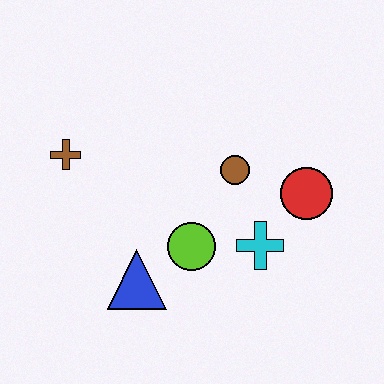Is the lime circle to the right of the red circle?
No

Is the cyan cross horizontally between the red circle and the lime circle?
Yes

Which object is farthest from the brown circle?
The brown cross is farthest from the brown circle.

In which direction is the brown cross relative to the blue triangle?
The brown cross is above the blue triangle.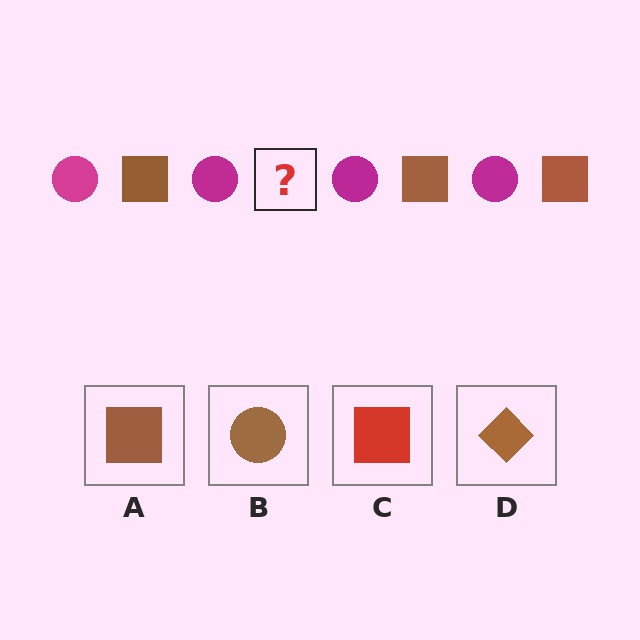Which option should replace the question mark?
Option A.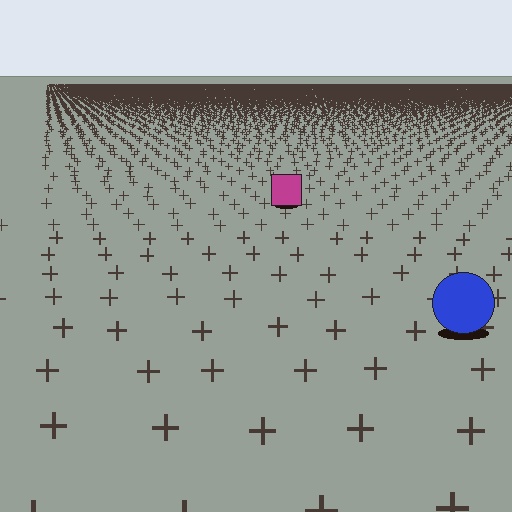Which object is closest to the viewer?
The blue circle is closest. The texture marks near it are larger and more spread out.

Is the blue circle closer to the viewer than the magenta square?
Yes. The blue circle is closer — you can tell from the texture gradient: the ground texture is coarser near it.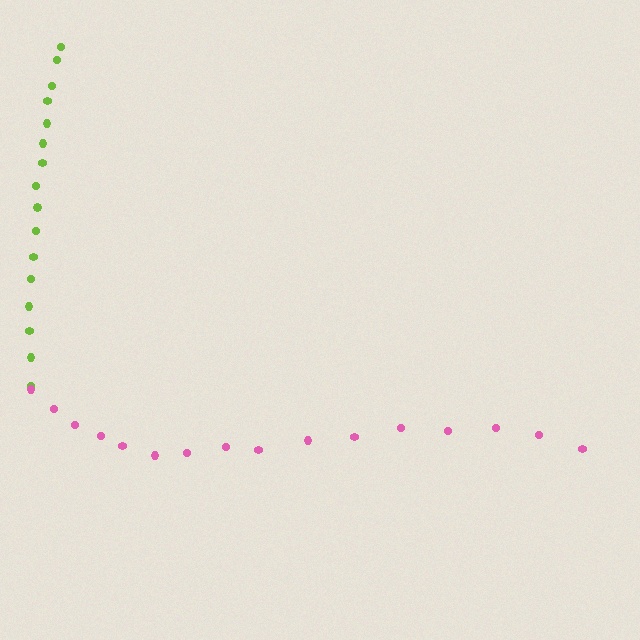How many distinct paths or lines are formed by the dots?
There are 2 distinct paths.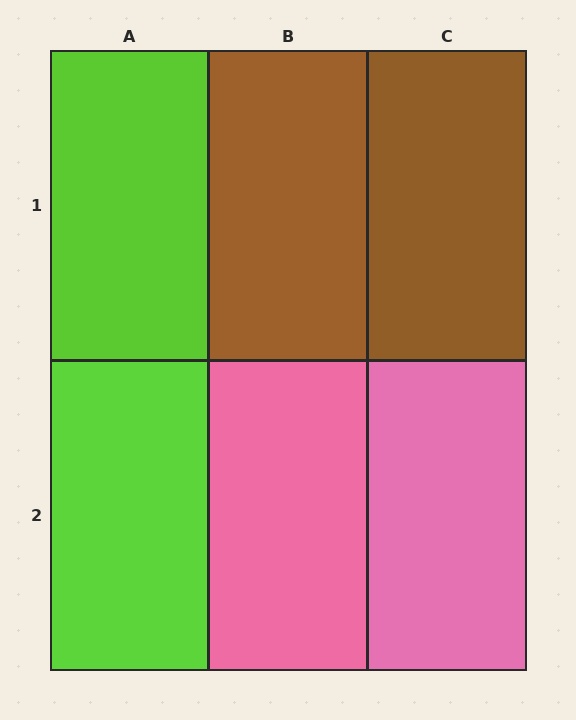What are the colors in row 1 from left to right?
Lime, brown, brown.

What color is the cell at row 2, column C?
Pink.